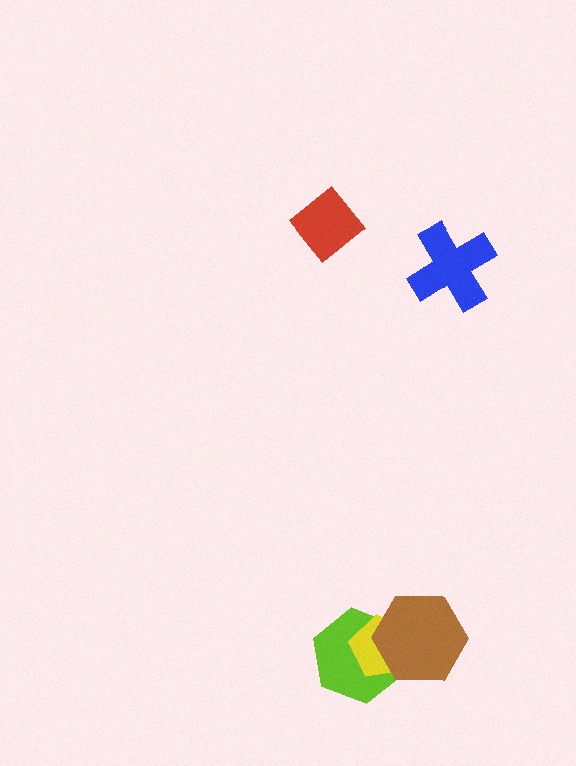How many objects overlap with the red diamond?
0 objects overlap with the red diamond.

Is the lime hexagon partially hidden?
Yes, it is partially covered by another shape.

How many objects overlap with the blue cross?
0 objects overlap with the blue cross.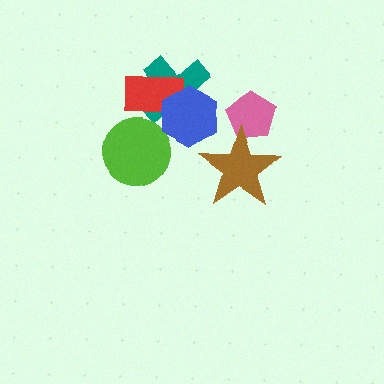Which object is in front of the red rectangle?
The blue hexagon is in front of the red rectangle.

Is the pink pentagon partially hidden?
Yes, it is partially covered by another shape.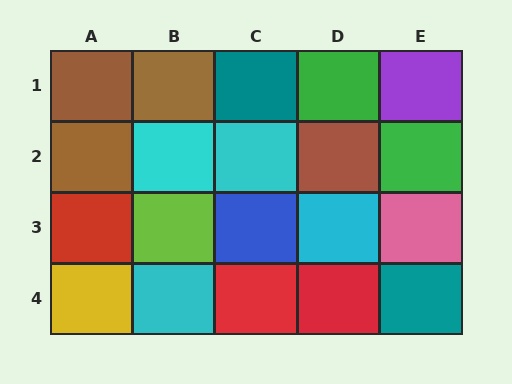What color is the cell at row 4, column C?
Red.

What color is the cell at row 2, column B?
Cyan.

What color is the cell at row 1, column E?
Purple.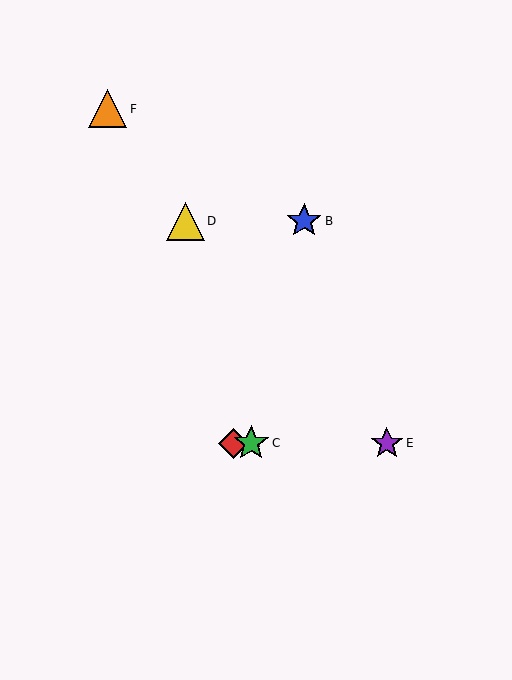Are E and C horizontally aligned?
Yes, both are at y≈443.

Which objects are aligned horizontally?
Objects A, C, E are aligned horizontally.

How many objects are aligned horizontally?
3 objects (A, C, E) are aligned horizontally.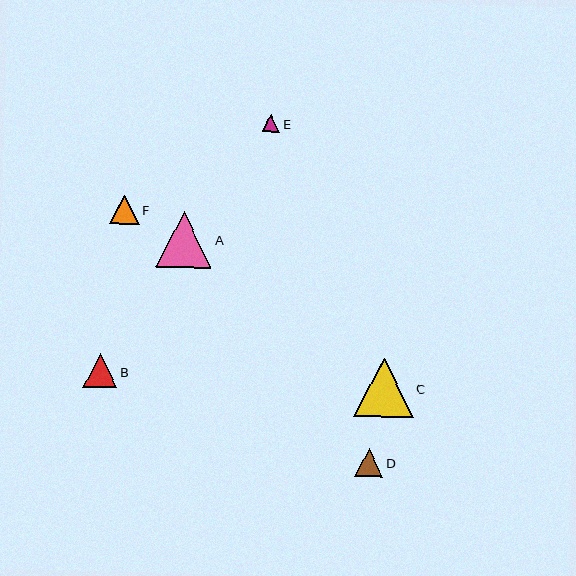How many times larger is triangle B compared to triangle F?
Triangle B is approximately 1.2 times the size of triangle F.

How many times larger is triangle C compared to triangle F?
Triangle C is approximately 2.0 times the size of triangle F.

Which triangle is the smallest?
Triangle E is the smallest with a size of approximately 18 pixels.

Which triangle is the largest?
Triangle C is the largest with a size of approximately 59 pixels.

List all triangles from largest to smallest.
From largest to smallest: C, A, B, F, D, E.